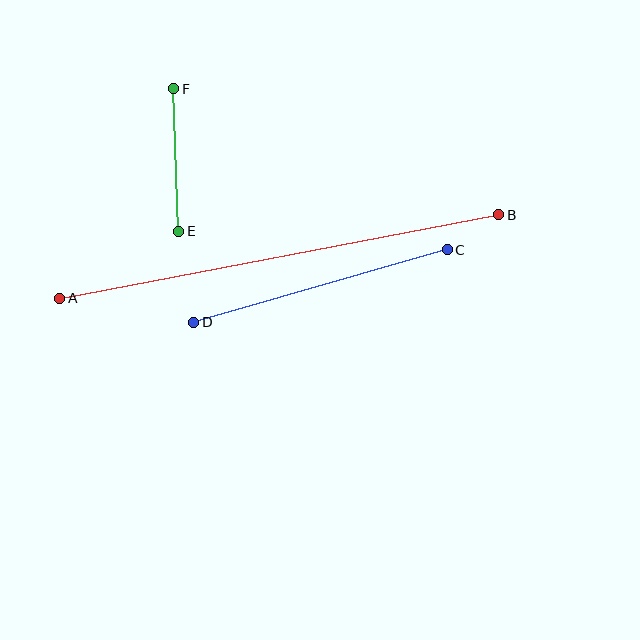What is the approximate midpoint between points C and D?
The midpoint is at approximately (321, 286) pixels.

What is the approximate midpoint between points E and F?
The midpoint is at approximately (176, 160) pixels.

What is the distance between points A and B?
The distance is approximately 447 pixels.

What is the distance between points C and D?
The distance is approximately 263 pixels.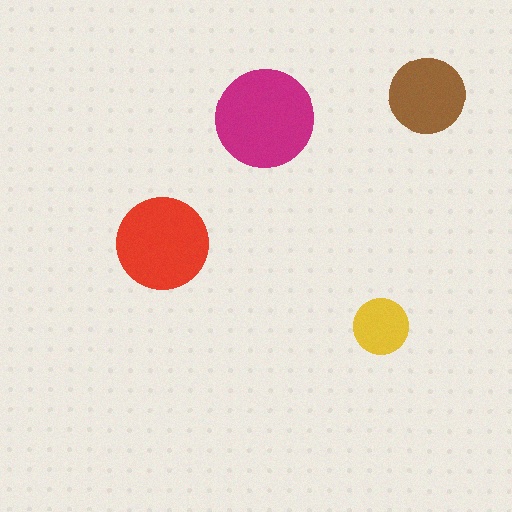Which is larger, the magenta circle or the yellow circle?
The magenta one.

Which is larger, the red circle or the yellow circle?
The red one.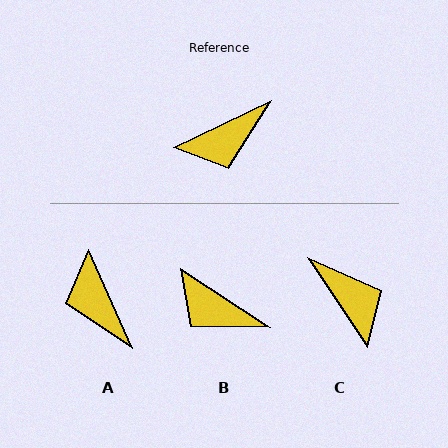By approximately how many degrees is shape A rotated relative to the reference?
Approximately 91 degrees clockwise.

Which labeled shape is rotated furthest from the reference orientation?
C, about 98 degrees away.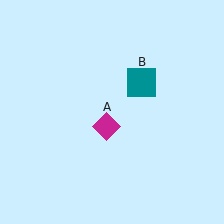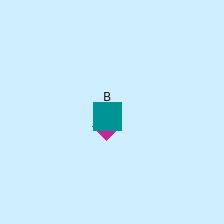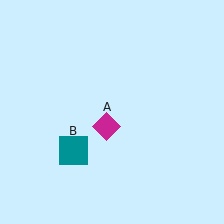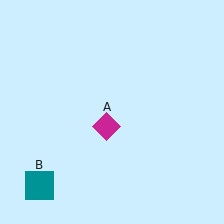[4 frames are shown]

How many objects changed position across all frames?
1 object changed position: teal square (object B).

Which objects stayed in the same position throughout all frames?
Magenta diamond (object A) remained stationary.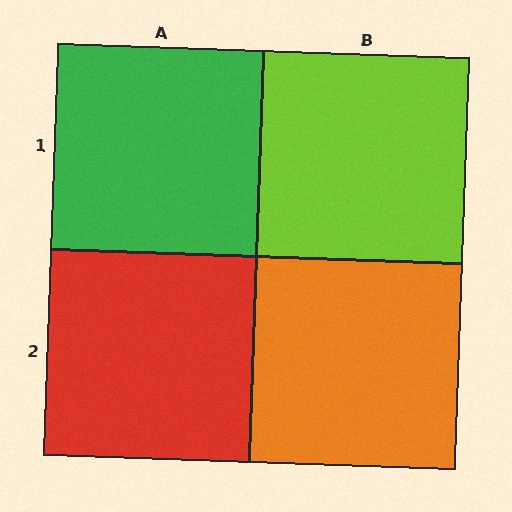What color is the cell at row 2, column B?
Orange.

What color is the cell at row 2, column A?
Red.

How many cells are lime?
1 cell is lime.